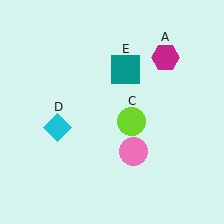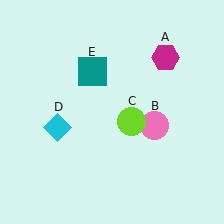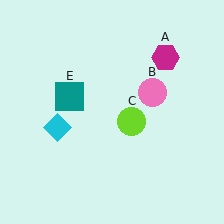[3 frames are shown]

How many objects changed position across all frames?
2 objects changed position: pink circle (object B), teal square (object E).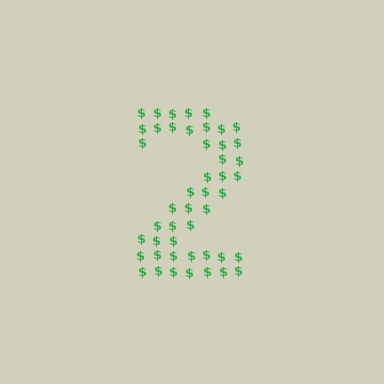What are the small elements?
The small elements are dollar signs.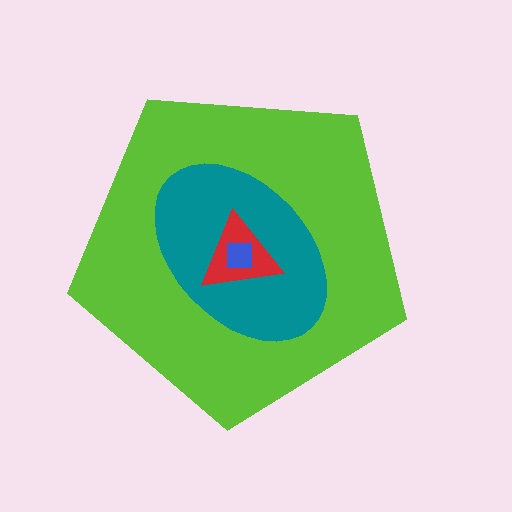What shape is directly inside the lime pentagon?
The teal ellipse.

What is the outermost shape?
The lime pentagon.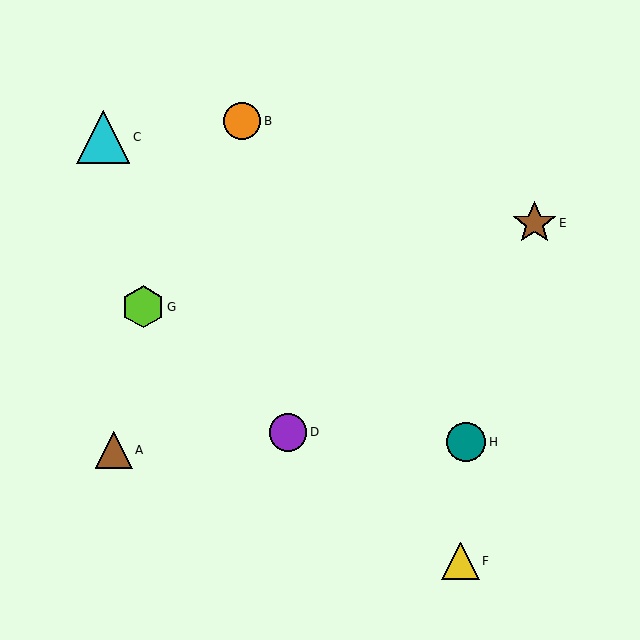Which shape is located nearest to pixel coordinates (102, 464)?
The brown triangle (labeled A) at (114, 450) is nearest to that location.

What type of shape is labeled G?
Shape G is a lime hexagon.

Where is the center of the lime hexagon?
The center of the lime hexagon is at (143, 307).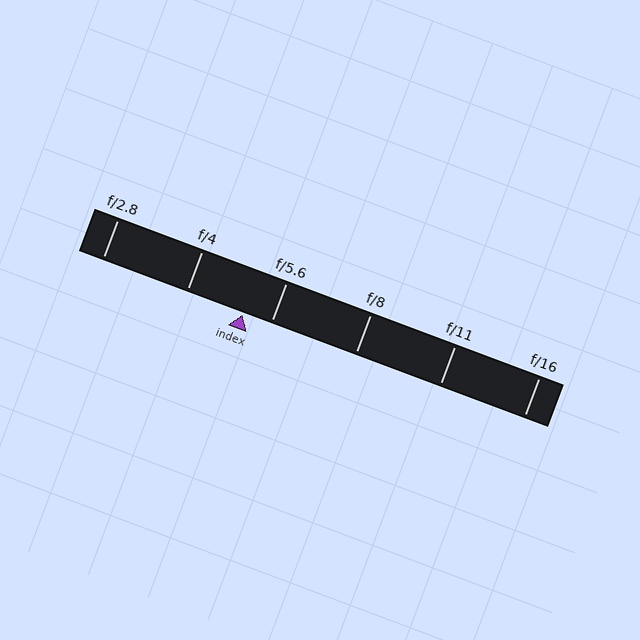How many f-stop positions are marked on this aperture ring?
There are 6 f-stop positions marked.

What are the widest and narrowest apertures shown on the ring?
The widest aperture shown is f/2.8 and the narrowest is f/16.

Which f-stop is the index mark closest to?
The index mark is closest to f/5.6.